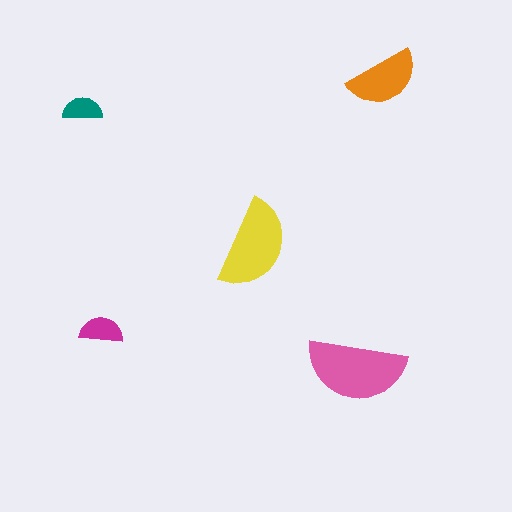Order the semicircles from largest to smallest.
the pink one, the yellow one, the orange one, the magenta one, the teal one.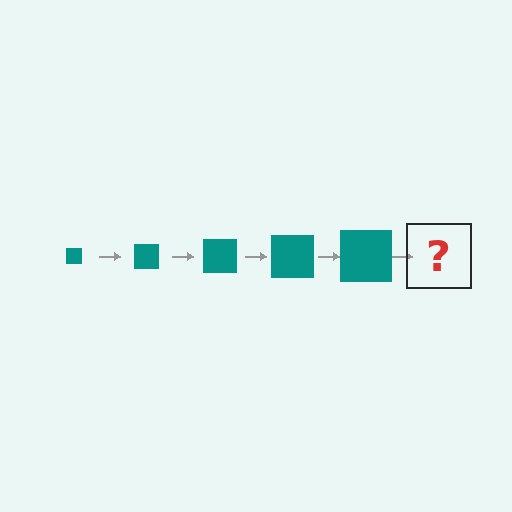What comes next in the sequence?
The next element should be a teal square, larger than the previous one.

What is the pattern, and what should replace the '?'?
The pattern is that the square gets progressively larger each step. The '?' should be a teal square, larger than the previous one.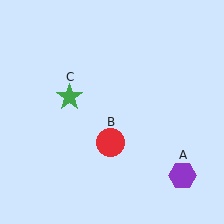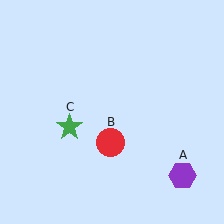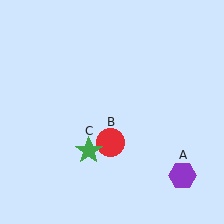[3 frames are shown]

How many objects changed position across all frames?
1 object changed position: green star (object C).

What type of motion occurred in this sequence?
The green star (object C) rotated counterclockwise around the center of the scene.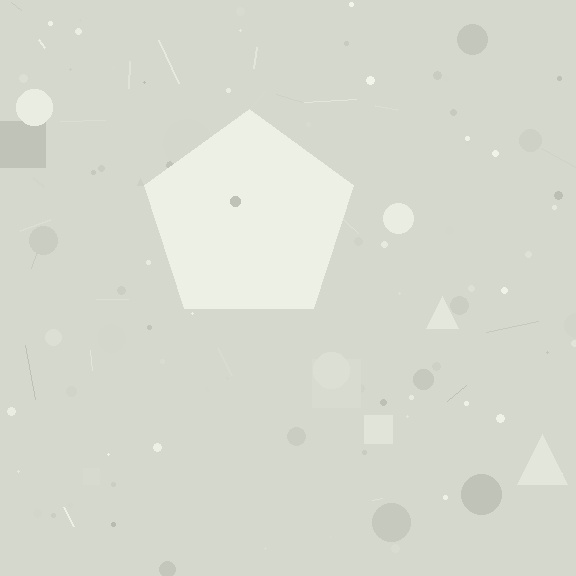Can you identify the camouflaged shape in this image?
The camouflaged shape is a pentagon.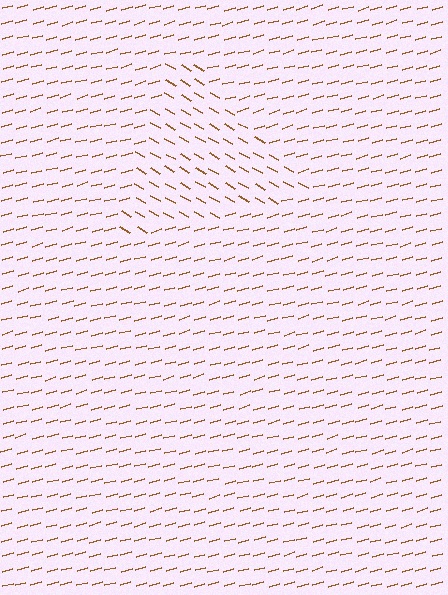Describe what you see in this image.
The image is filled with small brown line segments. A triangle region in the image has lines oriented differently from the surrounding lines, creating a visible texture boundary.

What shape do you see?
I see a triangle.